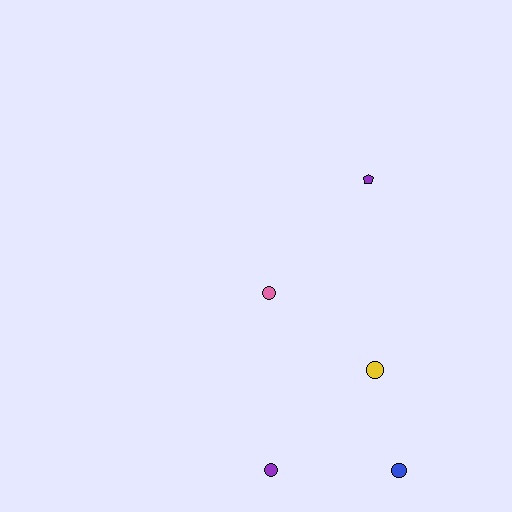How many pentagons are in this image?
There is 1 pentagon.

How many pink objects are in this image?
There is 1 pink object.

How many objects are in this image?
There are 5 objects.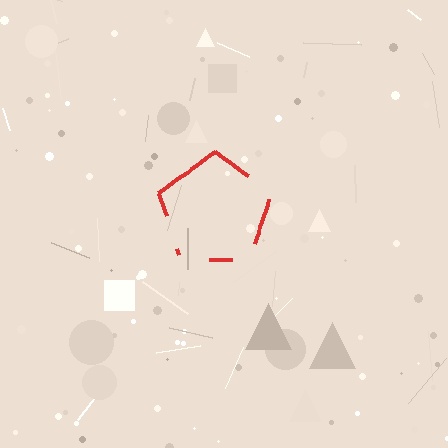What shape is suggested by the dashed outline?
The dashed outline suggests a pentagon.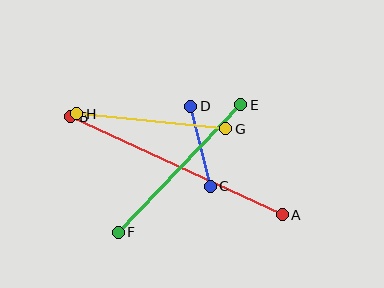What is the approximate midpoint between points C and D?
The midpoint is at approximately (200, 146) pixels.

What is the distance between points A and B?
The distance is approximately 234 pixels.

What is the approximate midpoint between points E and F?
The midpoint is at approximately (180, 168) pixels.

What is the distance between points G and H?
The distance is approximately 150 pixels.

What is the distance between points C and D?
The distance is approximately 82 pixels.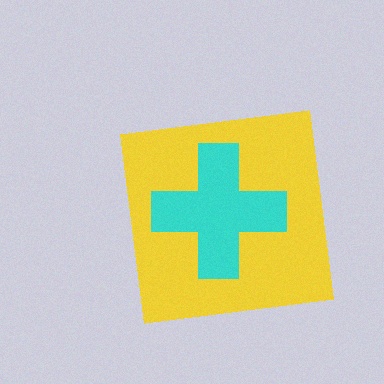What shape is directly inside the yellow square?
The cyan cross.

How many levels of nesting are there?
2.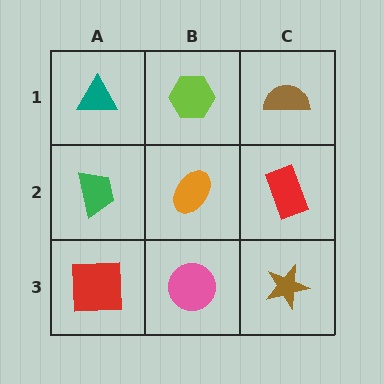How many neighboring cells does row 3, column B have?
3.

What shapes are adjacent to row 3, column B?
An orange ellipse (row 2, column B), a red square (row 3, column A), a brown star (row 3, column C).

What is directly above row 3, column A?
A green trapezoid.